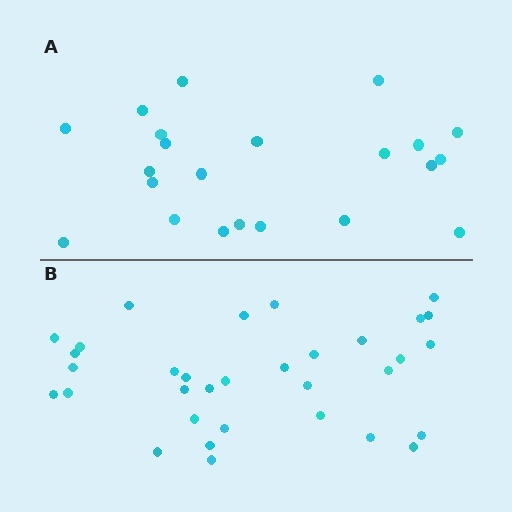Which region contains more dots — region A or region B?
Region B (the bottom region) has more dots.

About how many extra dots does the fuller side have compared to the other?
Region B has roughly 12 or so more dots than region A.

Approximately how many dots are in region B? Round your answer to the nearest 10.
About 30 dots. (The exact count is 33, which rounds to 30.)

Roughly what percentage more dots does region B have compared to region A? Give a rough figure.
About 50% more.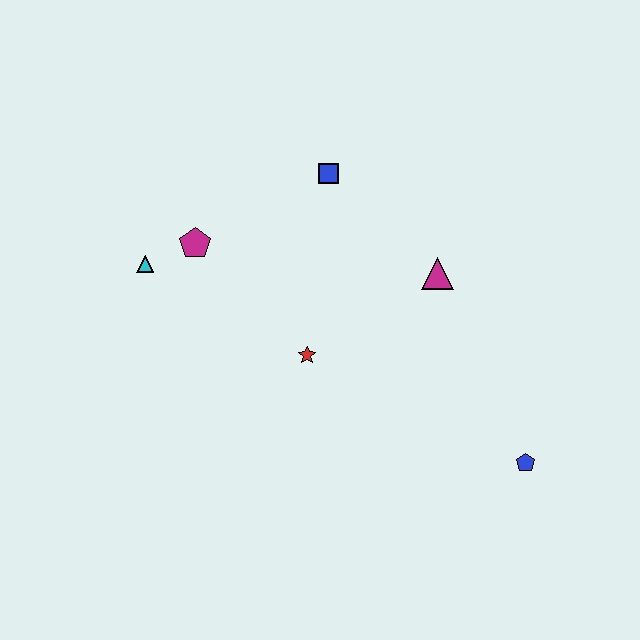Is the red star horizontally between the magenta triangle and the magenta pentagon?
Yes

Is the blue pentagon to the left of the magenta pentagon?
No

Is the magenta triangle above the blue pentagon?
Yes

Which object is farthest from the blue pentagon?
The cyan triangle is farthest from the blue pentagon.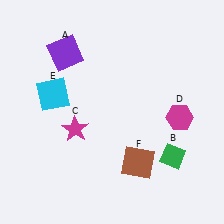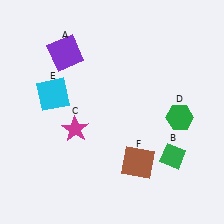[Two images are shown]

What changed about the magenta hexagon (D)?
In Image 1, D is magenta. In Image 2, it changed to green.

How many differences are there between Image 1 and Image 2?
There is 1 difference between the two images.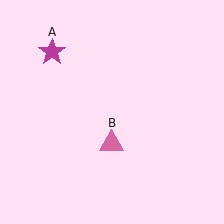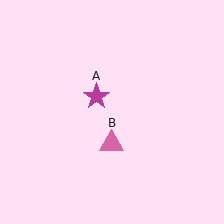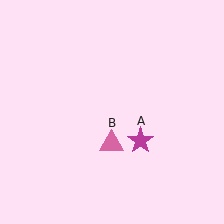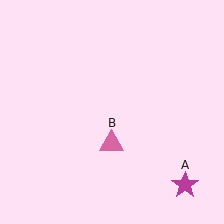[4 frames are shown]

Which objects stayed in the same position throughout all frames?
Pink triangle (object B) remained stationary.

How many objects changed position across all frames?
1 object changed position: magenta star (object A).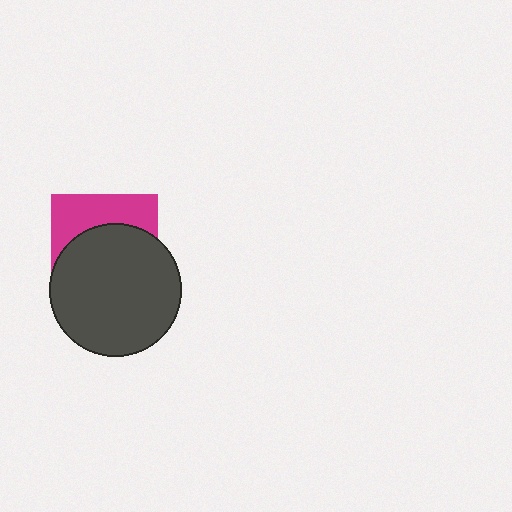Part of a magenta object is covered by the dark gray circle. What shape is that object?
It is a square.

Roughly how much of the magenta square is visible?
A small part of it is visible (roughly 36%).